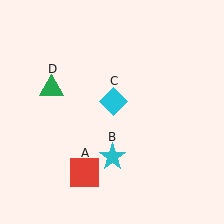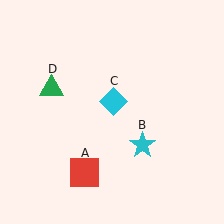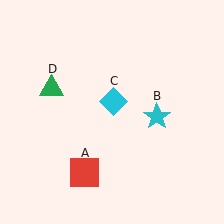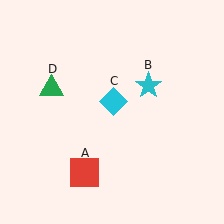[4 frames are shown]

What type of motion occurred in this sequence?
The cyan star (object B) rotated counterclockwise around the center of the scene.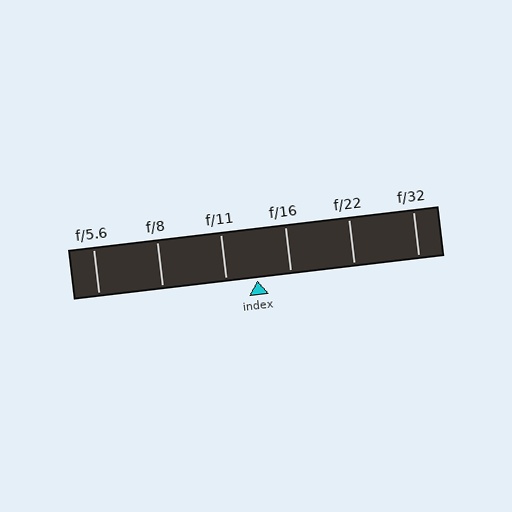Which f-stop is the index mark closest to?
The index mark is closest to f/11.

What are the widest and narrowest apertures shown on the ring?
The widest aperture shown is f/5.6 and the narrowest is f/32.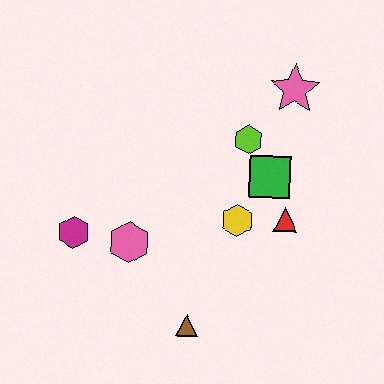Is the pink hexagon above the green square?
No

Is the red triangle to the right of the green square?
Yes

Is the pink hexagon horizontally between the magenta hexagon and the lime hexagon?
Yes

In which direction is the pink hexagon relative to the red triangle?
The pink hexagon is to the left of the red triangle.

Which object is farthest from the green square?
The magenta hexagon is farthest from the green square.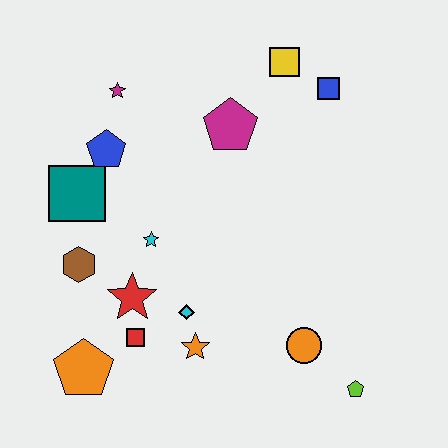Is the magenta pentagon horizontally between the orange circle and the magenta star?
Yes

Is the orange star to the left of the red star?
No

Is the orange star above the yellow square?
No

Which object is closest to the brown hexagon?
The red star is closest to the brown hexagon.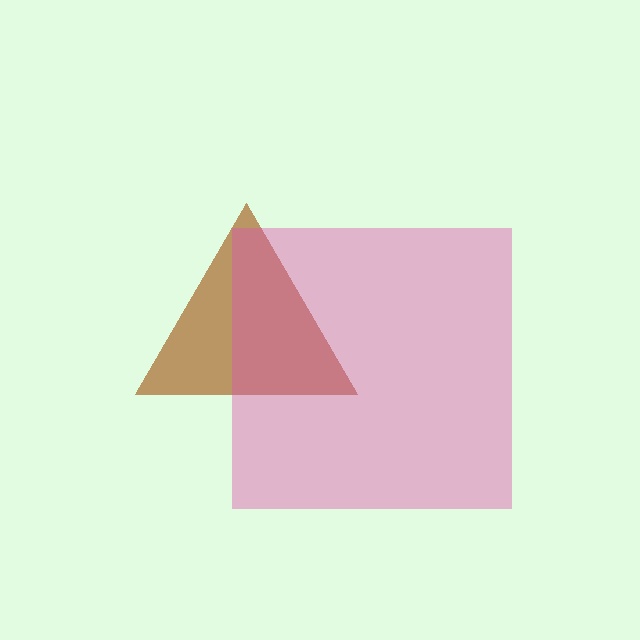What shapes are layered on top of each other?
The layered shapes are: a brown triangle, a pink square.